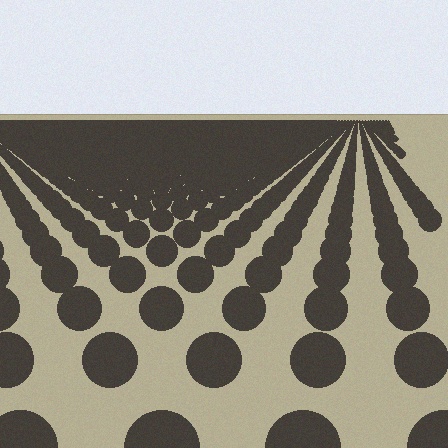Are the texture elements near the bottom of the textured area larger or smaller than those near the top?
Larger. Near the bottom, elements are closer to the viewer and appear at a bigger on-screen size.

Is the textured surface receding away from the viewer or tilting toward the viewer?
The surface is receding away from the viewer. Texture elements get smaller and denser toward the top.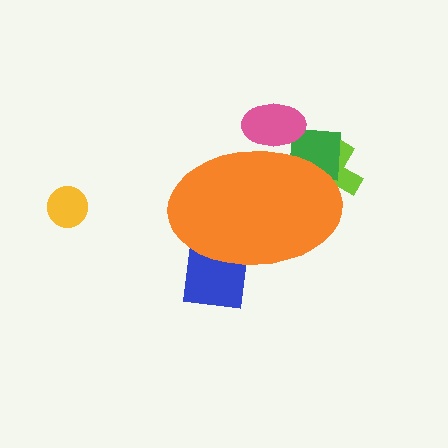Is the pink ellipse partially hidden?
Yes, the pink ellipse is partially hidden behind the orange ellipse.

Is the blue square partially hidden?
Yes, the blue square is partially hidden behind the orange ellipse.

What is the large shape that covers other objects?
An orange ellipse.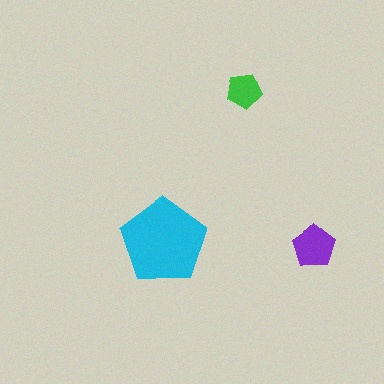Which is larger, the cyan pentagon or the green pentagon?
The cyan one.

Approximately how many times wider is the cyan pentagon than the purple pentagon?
About 2 times wider.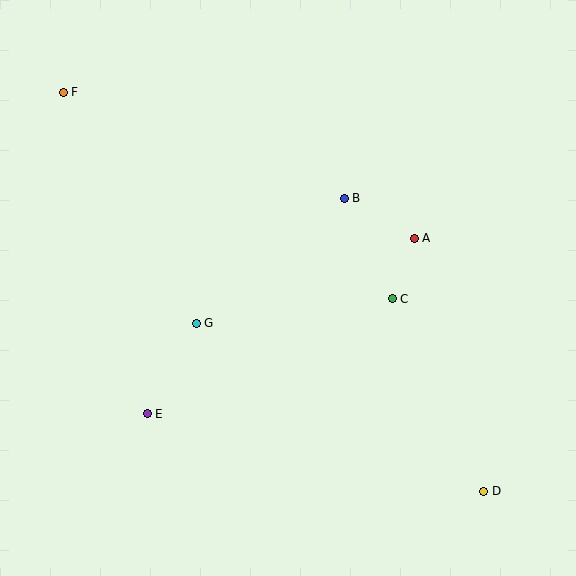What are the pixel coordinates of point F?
Point F is at (63, 92).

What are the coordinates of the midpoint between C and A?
The midpoint between C and A is at (403, 268).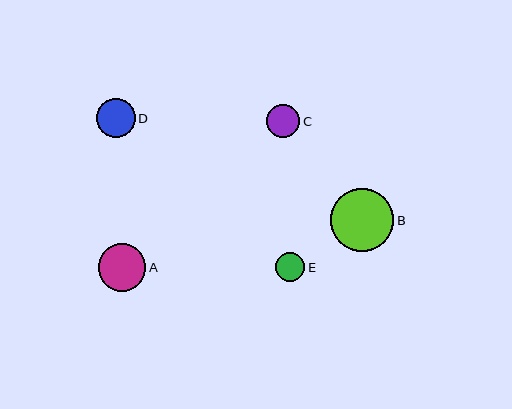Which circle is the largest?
Circle B is the largest with a size of approximately 63 pixels.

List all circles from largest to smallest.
From largest to smallest: B, A, D, C, E.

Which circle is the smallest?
Circle E is the smallest with a size of approximately 29 pixels.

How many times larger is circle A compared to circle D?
Circle A is approximately 1.2 times the size of circle D.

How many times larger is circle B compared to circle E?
Circle B is approximately 2.2 times the size of circle E.